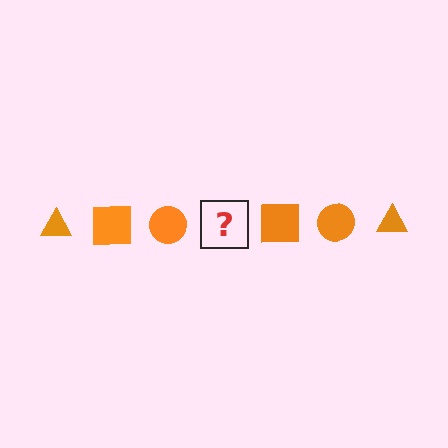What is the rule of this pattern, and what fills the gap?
The rule is that the pattern cycles through triangle, square, circle shapes in orange. The gap should be filled with an orange triangle.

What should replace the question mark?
The question mark should be replaced with an orange triangle.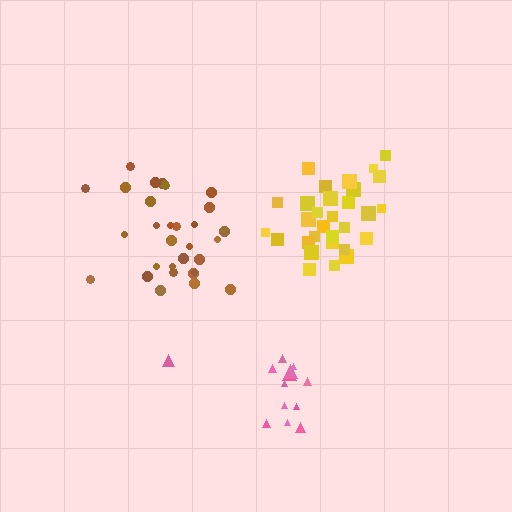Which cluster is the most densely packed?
Yellow.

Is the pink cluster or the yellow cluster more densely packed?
Yellow.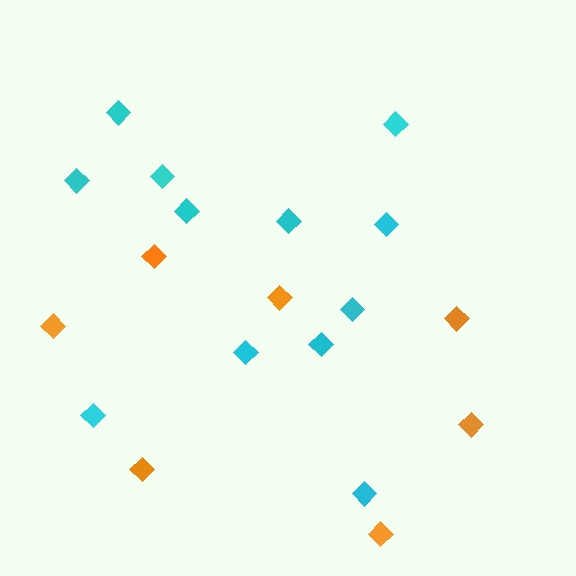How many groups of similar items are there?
There are 2 groups: one group of orange diamonds (7) and one group of cyan diamonds (12).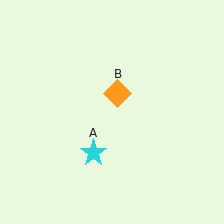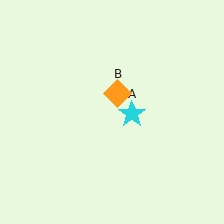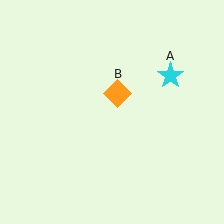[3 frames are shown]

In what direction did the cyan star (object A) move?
The cyan star (object A) moved up and to the right.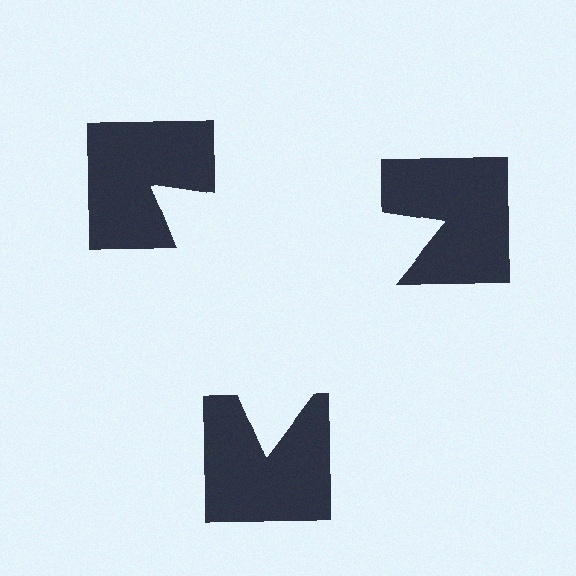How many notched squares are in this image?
There are 3 — one at each vertex of the illusory triangle.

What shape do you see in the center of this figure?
An illusory triangle — its edges are inferred from the aligned wedge cuts in the notched squares, not physically drawn.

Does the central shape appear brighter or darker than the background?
It typically appears slightly brighter than the background, even though no actual brightness change is drawn.